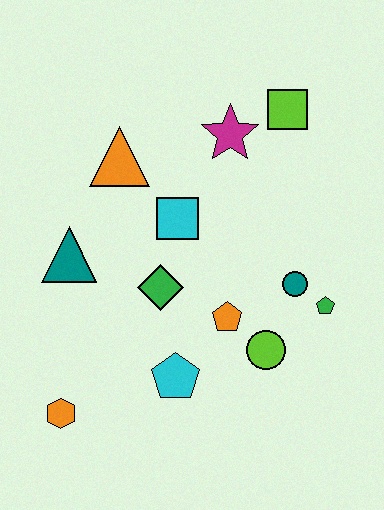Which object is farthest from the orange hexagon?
The lime square is farthest from the orange hexagon.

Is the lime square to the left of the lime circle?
No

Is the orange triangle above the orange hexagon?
Yes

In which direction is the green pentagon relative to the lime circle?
The green pentagon is to the right of the lime circle.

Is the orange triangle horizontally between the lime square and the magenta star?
No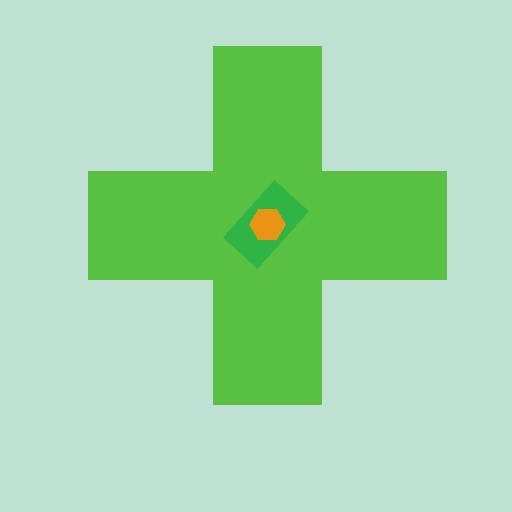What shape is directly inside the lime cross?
The green rectangle.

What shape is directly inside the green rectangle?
The orange hexagon.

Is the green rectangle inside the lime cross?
Yes.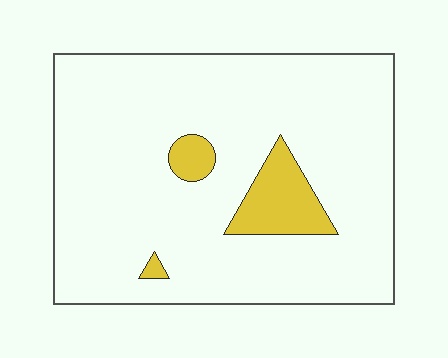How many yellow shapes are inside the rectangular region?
3.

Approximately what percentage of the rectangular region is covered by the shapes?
Approximately 10%.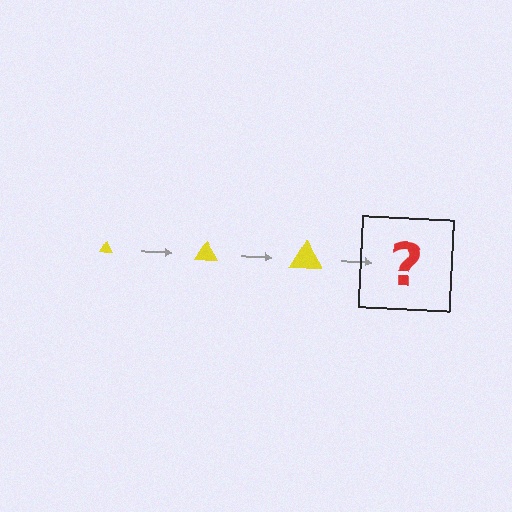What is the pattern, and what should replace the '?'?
The pattern is that the triangle gets progressively larger each step. The '?' should be a yellow triangle, larger than the previous one.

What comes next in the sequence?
The next element should be a yellow triangle, larger than the previous one.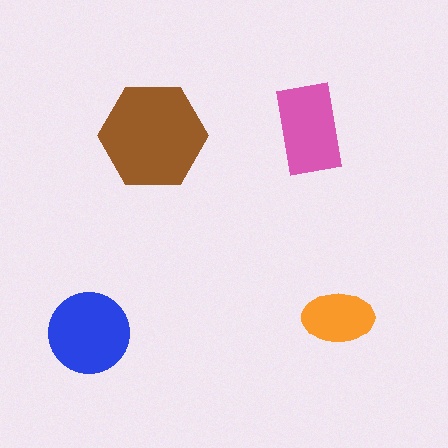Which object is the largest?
The brown hexagon.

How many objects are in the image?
There are 4 objects in the image.